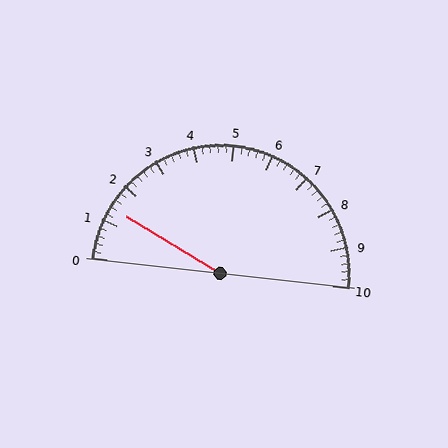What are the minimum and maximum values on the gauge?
The gauge ranges from 0 to 10.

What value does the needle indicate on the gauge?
The needle indicates approximately 1.4.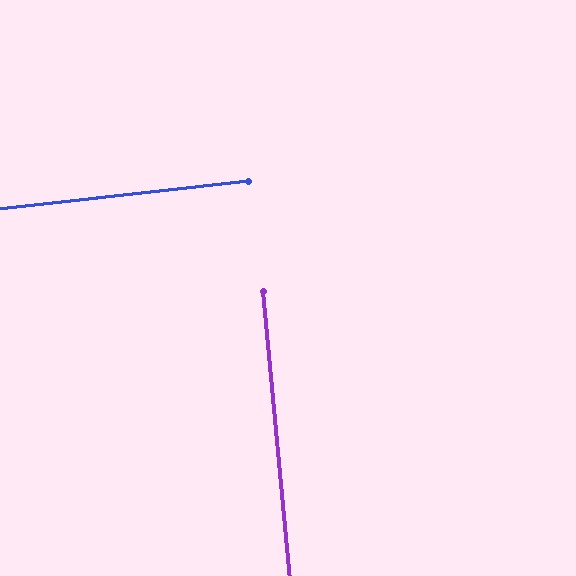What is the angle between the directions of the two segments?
Approximately 89 degrees.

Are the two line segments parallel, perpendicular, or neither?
Perpendicular — they meet at approximately 89°.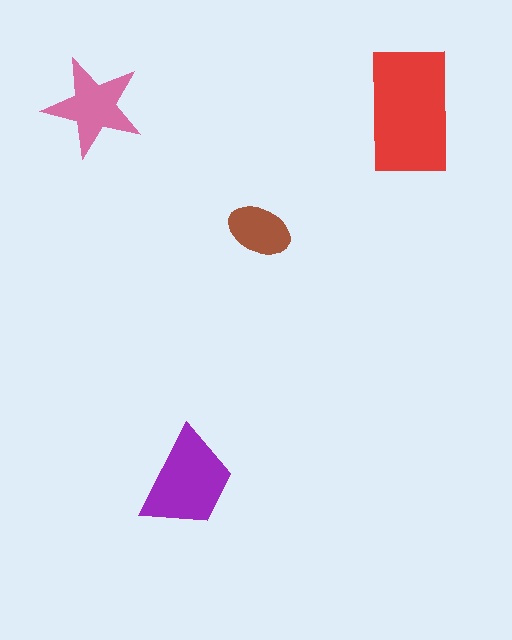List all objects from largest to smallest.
The red rectangle, the purple trapezoid, the pink star, the brown ellipse.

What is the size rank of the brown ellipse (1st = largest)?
4th.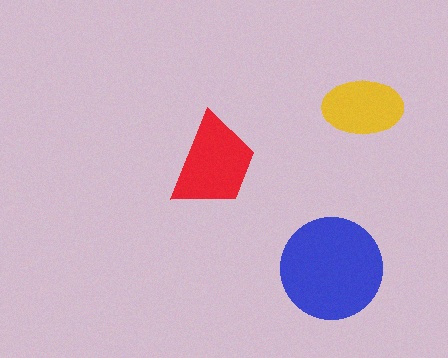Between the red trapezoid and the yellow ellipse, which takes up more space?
The red trapezoid.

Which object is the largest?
The blue circle.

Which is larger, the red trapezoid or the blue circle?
The blue circle.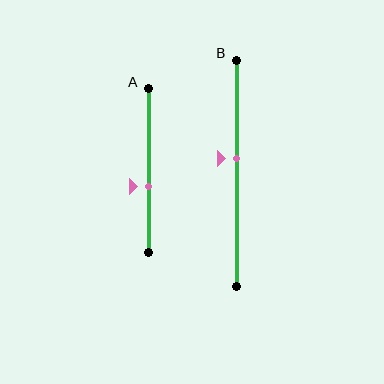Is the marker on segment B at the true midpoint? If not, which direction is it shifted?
No, the marker on segment B is shifted upward by about 6% of the segment length.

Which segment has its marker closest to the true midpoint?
Segment B has its marker closest to the true midpoint.